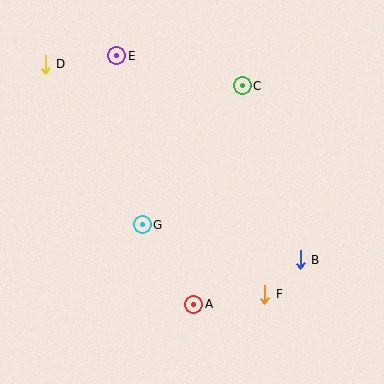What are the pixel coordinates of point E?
Point E is at (117, 56).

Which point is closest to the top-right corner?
Point C is closest to the top-right corner.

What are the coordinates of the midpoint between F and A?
The midpoint between F and A is at (229, 299).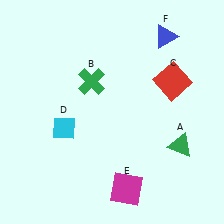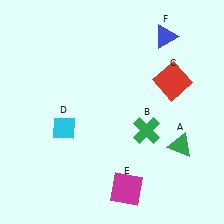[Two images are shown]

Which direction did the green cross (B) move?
The green cross (B) moved right.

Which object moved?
The green cross (B) moved right.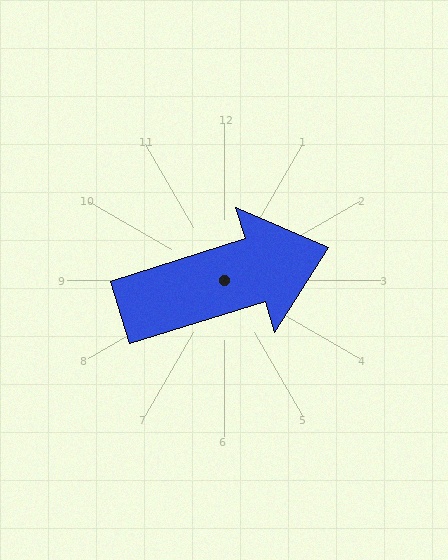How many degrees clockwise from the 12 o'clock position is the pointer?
Approximately 73 degrees.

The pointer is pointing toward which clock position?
Roughly 2 o'clock.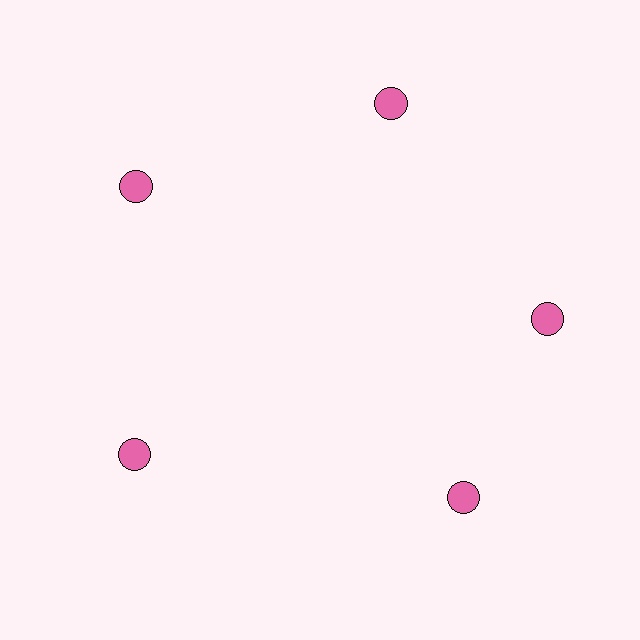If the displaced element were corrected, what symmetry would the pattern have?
It would have 5-fold rotational symmetry — the pattern would map onto itself every 72 degrees.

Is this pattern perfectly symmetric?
No. The 5 pink circles are arranged in a ring, but one element near the 5 o'clock position is rotated out of alignment along the ring, breaking the 5-fold rotational symmetry.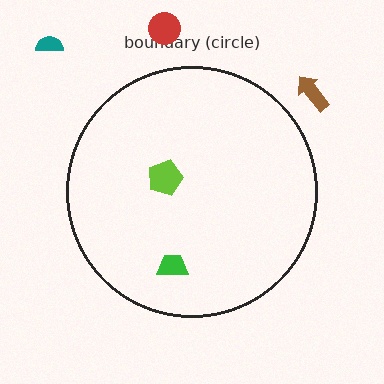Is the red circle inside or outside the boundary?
Outside.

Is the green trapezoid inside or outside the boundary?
Inside.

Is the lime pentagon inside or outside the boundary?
Inside.